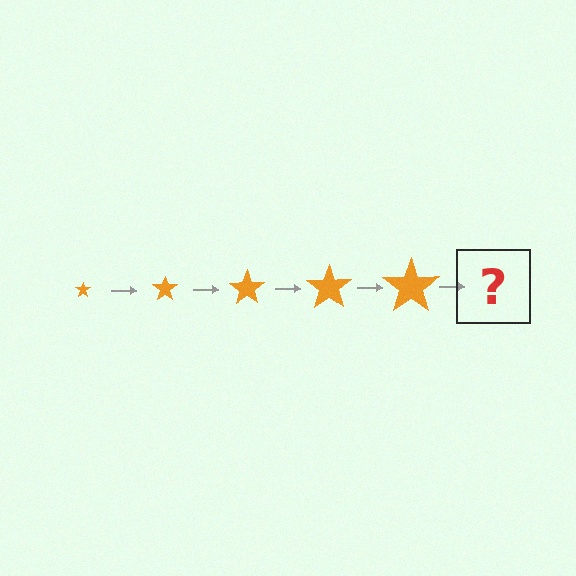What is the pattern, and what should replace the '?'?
The pattern is that the star gets progressively larger each step. The '?' should be an orange star, larger than the previous one.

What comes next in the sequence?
The next element should be an orange star, larger than the previous one.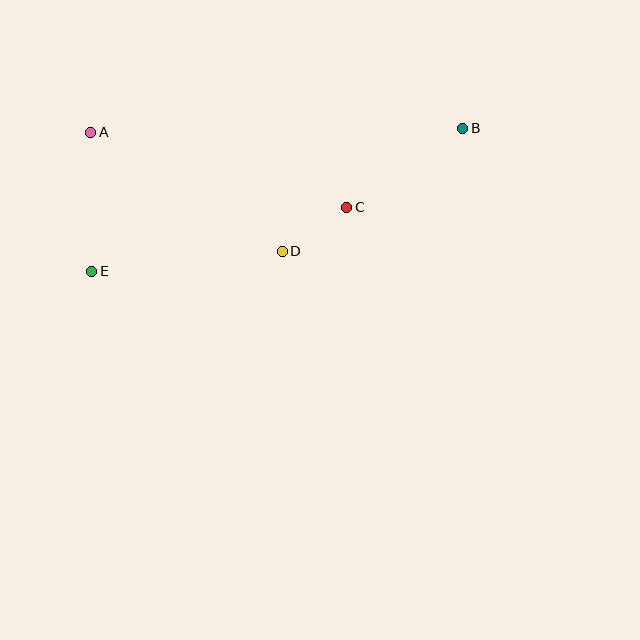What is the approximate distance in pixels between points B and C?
The distance between B and C is approximately 141 pixels.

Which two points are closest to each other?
Points C and D are closest to each other.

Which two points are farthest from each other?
Points B and E are farthest from each other.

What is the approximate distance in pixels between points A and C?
The distance between A and C is approximately 267 pixels.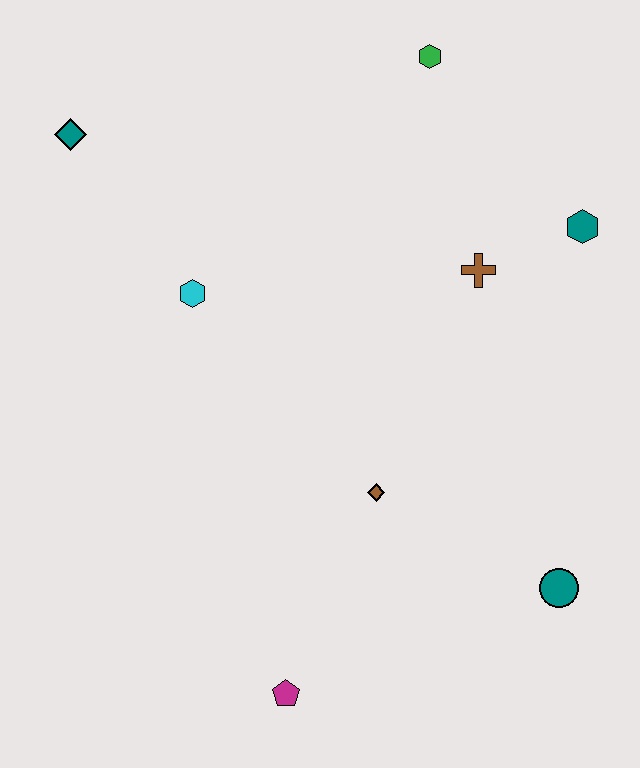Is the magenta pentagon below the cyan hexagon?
Yes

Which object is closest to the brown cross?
The teal hexagon is closest to the brown cross.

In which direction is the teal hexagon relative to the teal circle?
The teal hexagon is above the teal circle.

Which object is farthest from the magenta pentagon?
The green hexagon is farthest from the magenta pentagon.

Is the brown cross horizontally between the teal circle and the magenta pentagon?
Yes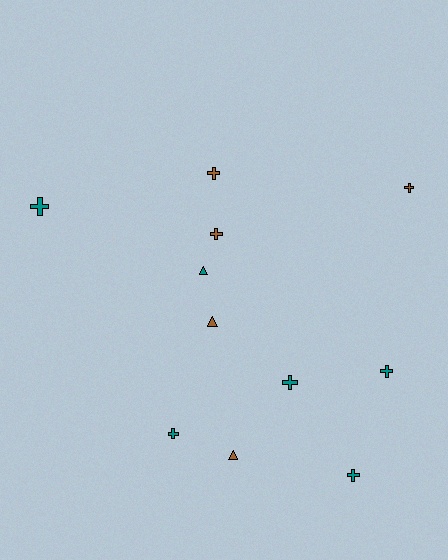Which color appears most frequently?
Teal, with 6 objects.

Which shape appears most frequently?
Cross, with 8 objects.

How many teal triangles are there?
There is 1 teal triangle.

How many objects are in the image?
There are 11 objects.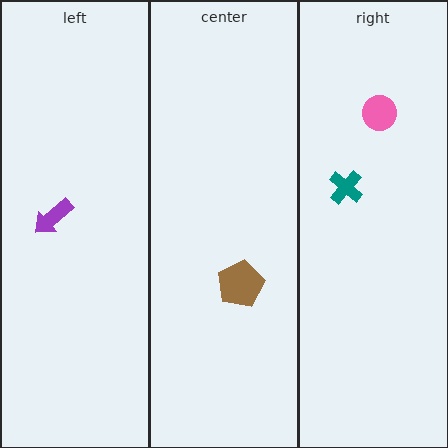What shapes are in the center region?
The brown pentagon.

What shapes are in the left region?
The purple arrow.